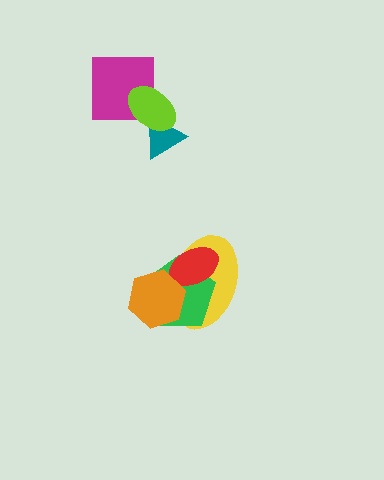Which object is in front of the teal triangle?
The lime ellipse is in front of the teal triangle.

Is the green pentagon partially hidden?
Yes, it is partially covered by another shape.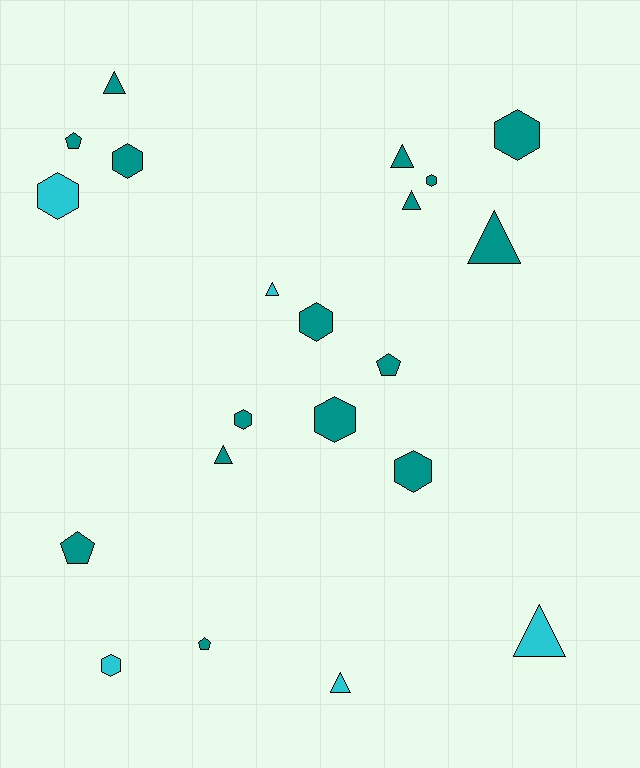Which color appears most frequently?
Teal, with 16 objects.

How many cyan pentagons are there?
There are no cyan pentagons.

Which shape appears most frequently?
Hexagon, with 9 objects.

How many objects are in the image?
There are 21 objects.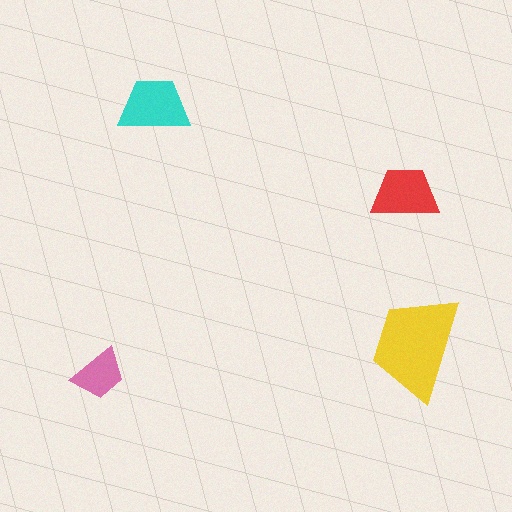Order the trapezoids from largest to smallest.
the yellow one, the cyan one, the red one, the pink one.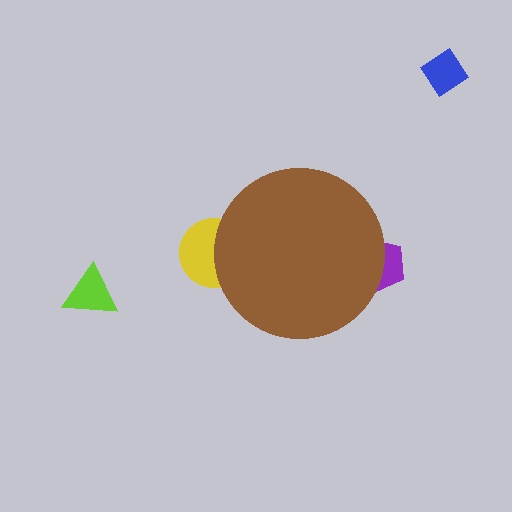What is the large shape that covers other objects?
A brown circle.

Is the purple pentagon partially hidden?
Yes, the purple pentagon is partially hidden behind the brown circle.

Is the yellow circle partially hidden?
Yes, the yellow circle is partially hidden behind the brown circle.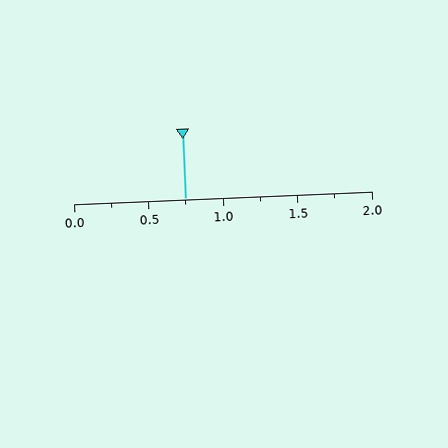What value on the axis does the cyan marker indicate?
The marker indicates approximately 0.75.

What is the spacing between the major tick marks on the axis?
The major ticks are spaced 0.5 apart.